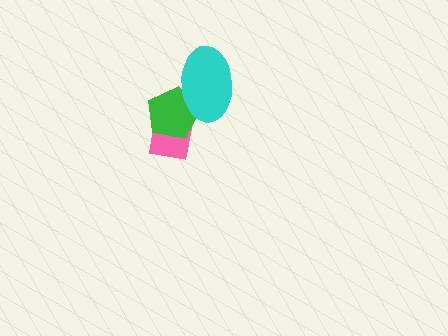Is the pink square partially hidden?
Yes, it is partially covered by another shape.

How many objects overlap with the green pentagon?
2 objects overlap with the green pentagon.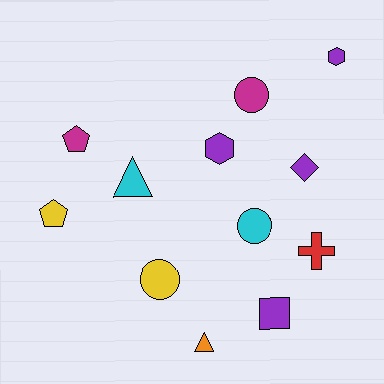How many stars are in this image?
There are no stars.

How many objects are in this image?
There are 12 objects.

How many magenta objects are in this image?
There are 2 magenta objects.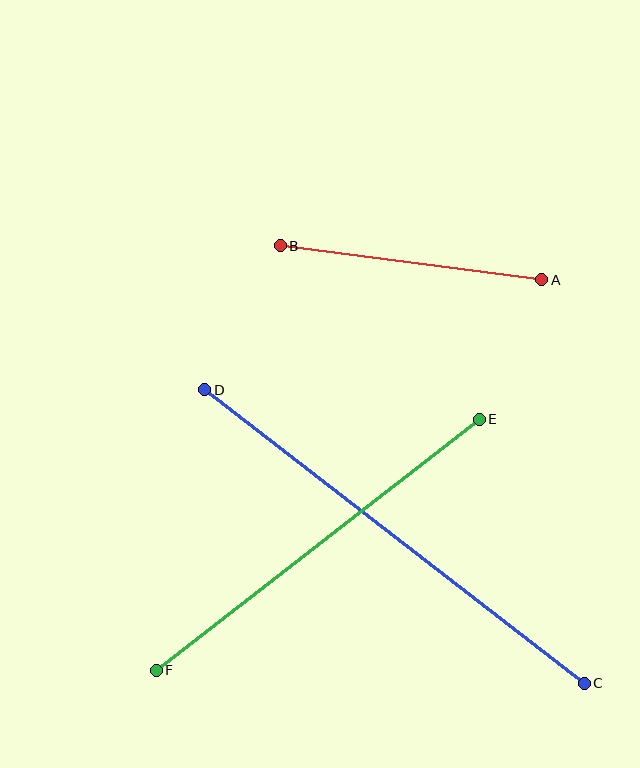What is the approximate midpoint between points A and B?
The midpoint is at approximately (411, 263) pixels.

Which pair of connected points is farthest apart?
Points C and D are farthest apart.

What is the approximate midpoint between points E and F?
The midpoint is at approximately (318, 545) pixels.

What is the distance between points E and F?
The distance is approximately 409 pixels.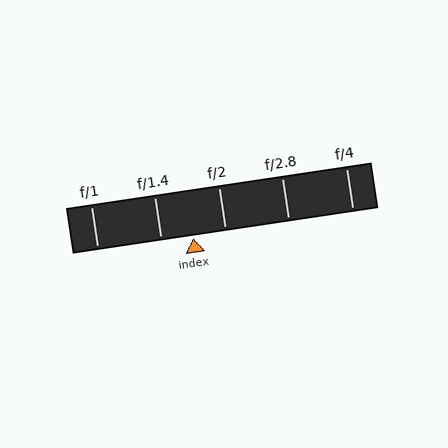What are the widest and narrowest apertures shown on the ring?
The widest aperture shown is f/1 and the narrowest is f/4.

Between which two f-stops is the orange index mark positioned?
The index mark is between f/1.4 and f/2.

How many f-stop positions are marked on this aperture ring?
There are 5 f-stop positions marked.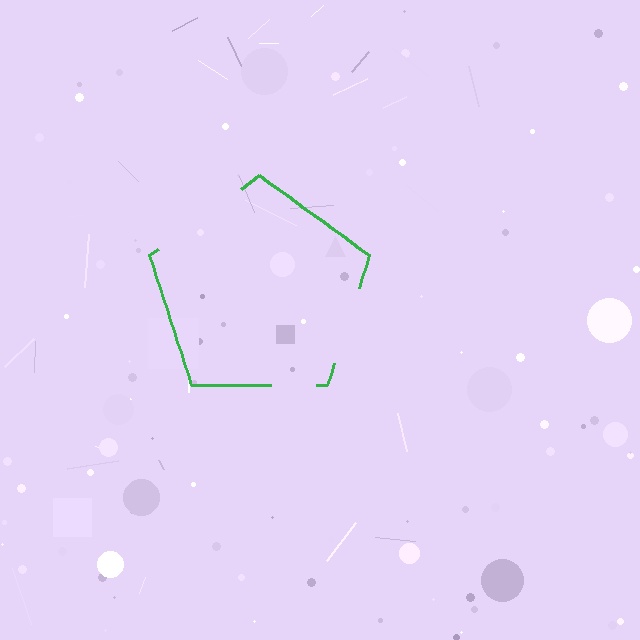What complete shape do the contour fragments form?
The contour fragments form a pentagon.